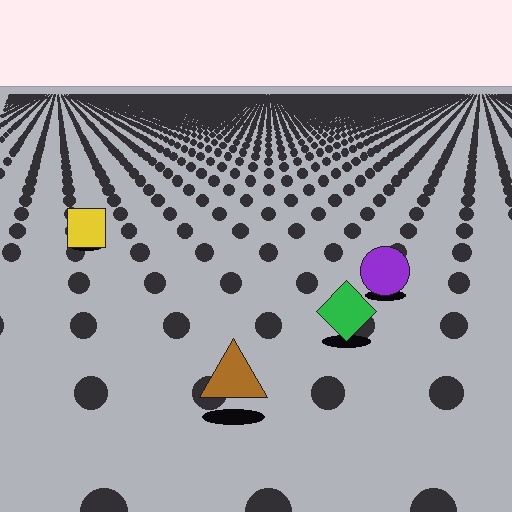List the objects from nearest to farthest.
From nearest to farthest: the brown triangle, the green diamond, the purple circle, the yellow square.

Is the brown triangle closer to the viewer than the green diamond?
Yes. The brown triangle is closer — you can tell from the texture gradient: the ground texture is coarser near it.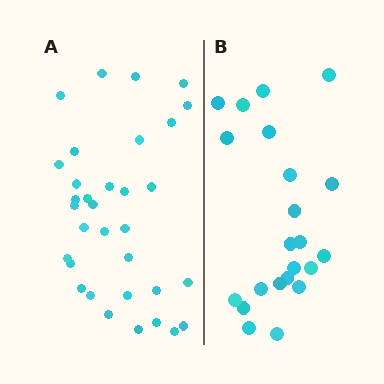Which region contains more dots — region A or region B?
Region A (the left region) has more dots.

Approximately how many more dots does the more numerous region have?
Region A has roughly 12 or so more dots than region B.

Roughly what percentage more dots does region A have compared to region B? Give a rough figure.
About 50% more.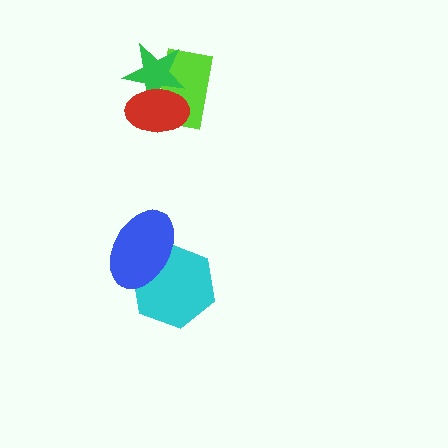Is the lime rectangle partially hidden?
Yes, it is partially covered by another shape.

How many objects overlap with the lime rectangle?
2 objects overlap with the lime rectangle.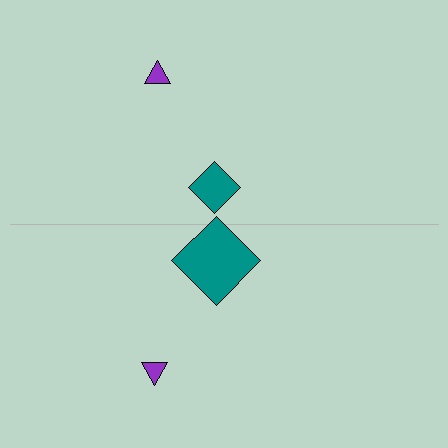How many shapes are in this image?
There are 4 shapes in this image.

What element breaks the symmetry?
The teal diamond on the bottom side has a different size than its mirror counterpart.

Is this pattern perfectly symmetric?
No, the pattern is not perfectly symmetric. The teal diamond on the bottom side has a different size than its mirror counterpart.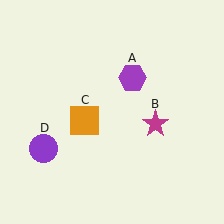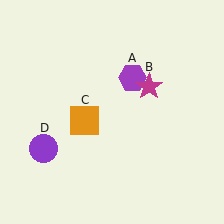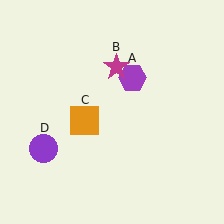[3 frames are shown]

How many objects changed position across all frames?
1 object changed position: magenta star (object B).